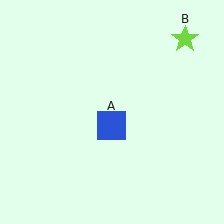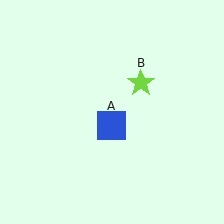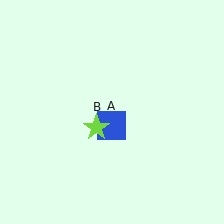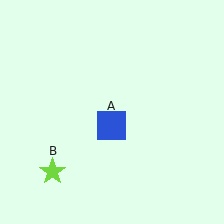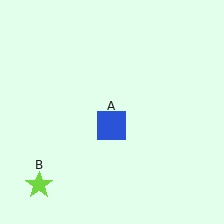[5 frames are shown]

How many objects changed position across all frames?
1 object changed position: lime star (object B).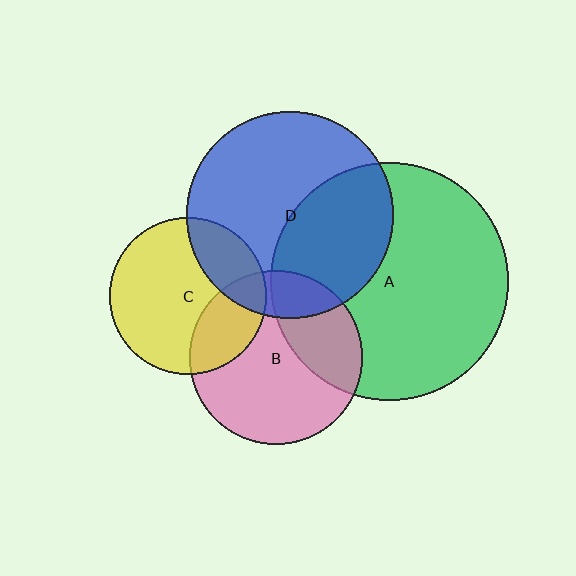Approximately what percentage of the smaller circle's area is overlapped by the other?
Approximately 25%.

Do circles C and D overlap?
Yes.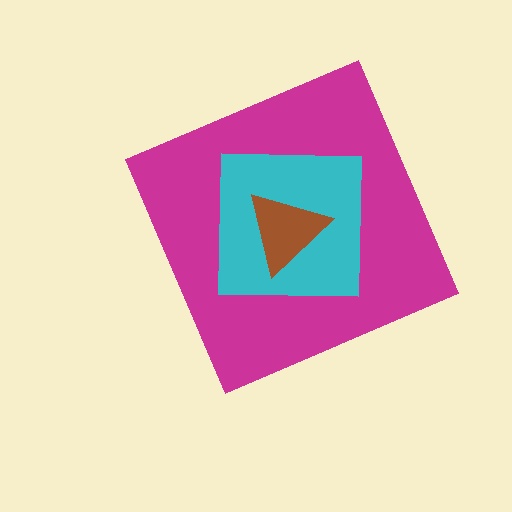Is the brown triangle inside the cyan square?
Yes.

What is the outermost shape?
The magenta diamond.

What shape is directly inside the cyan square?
The brown triangle.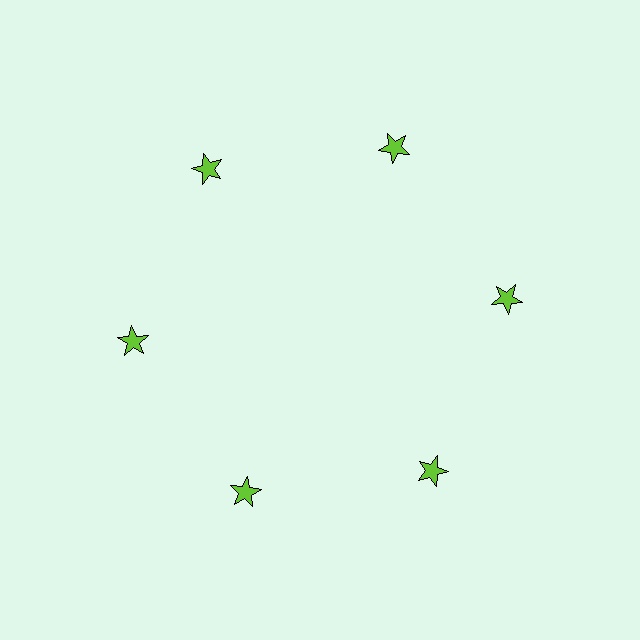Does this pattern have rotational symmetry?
Yes, this pattern has 6-fold rotational symmetry. It looks the same after rotating 60 degrees around the center.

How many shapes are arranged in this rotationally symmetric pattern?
There are 6 shapes, arranged in 6 groups of 1.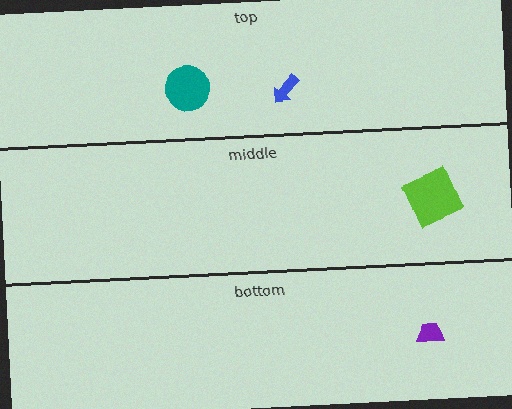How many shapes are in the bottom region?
1.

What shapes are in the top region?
The teal circle, the blue arrow.